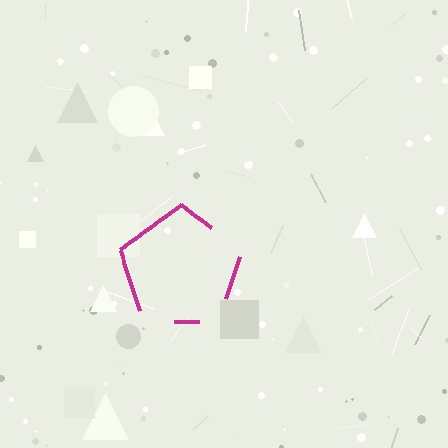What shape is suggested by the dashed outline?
The dashed outline suggests a pentagon.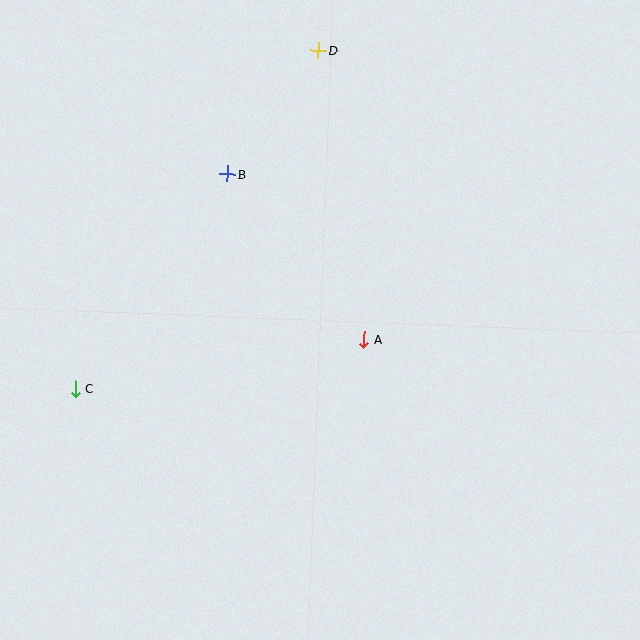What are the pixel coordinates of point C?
Point C is at (75, 389).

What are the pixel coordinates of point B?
Point B is at (228, 174).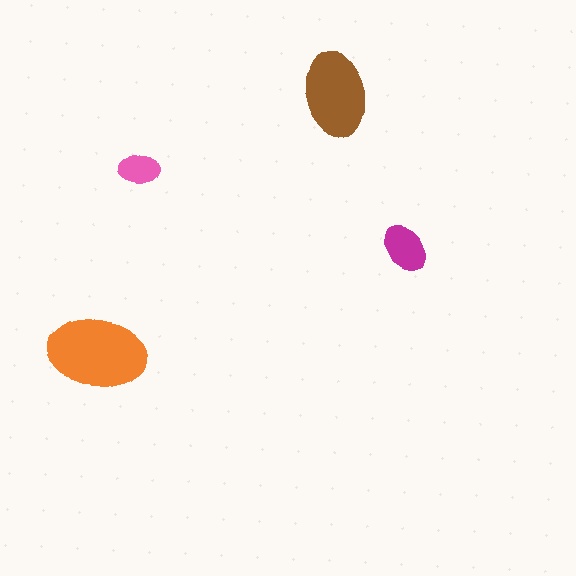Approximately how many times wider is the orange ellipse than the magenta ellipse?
About 2 times wider.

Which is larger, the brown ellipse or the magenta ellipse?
The brown one.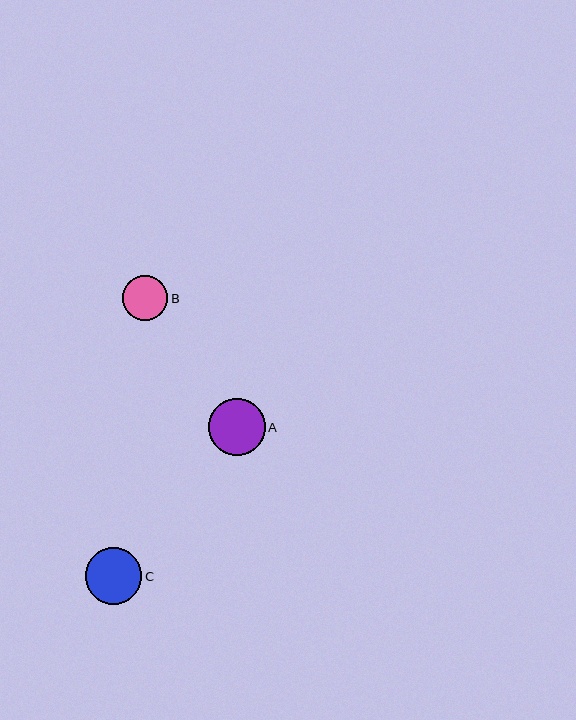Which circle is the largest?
Circle A is the largest with a size of approximately 57 pixels.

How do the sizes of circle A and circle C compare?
Circle A and circle C are approximately the same size.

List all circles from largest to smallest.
From largest to smallest: A, C, B.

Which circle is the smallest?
Circle B is the smallest with a size of approximately 45 pixels.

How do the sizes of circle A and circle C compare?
Circle A and circle C are approximately the same size.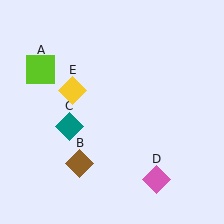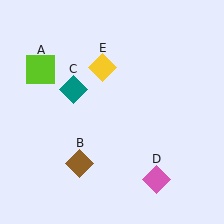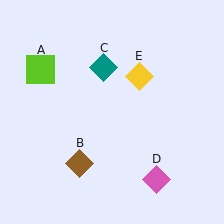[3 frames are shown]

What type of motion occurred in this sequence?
The teal diamond (object C), yellow diamond (object E) rotated clockwise around the center of the scene.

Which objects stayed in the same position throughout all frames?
Lime square (object A) and brown diamond (object B) and pink diamond (object D) remained stationary.